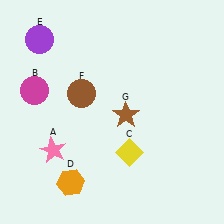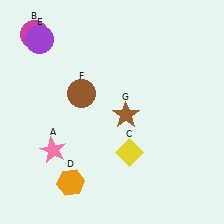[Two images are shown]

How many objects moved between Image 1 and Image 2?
1 object moved between the two images.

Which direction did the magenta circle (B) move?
The magenta circle (B) moved up.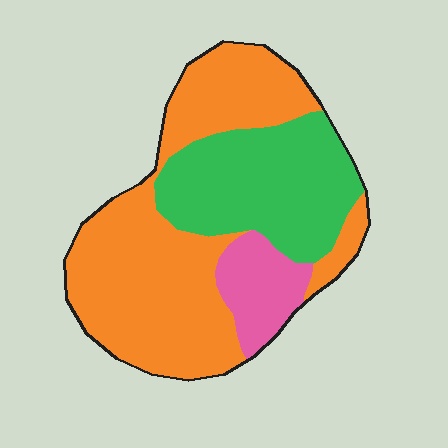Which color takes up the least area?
Pink, at roughly 10%.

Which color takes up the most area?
Orange, at roughly 55%.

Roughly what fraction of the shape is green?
Green takes up between a quarter and a half of the shape.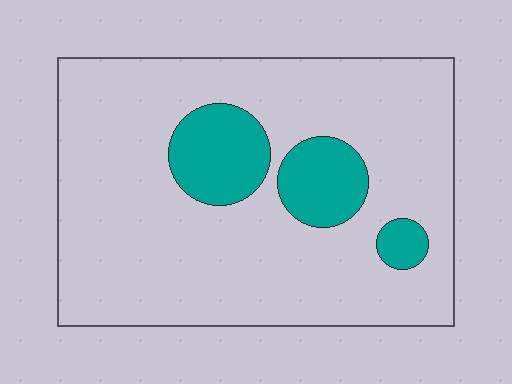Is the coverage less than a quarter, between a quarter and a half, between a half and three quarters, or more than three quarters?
Less than a quarter.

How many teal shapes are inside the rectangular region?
3.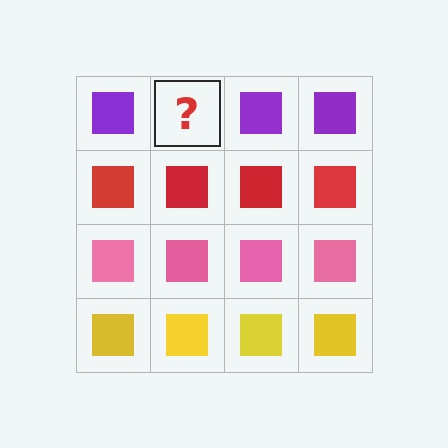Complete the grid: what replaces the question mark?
The question mark should be replaced with a purple square.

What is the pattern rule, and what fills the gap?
The rule is that each row has a consistent color. The gap should be filled with a purple square.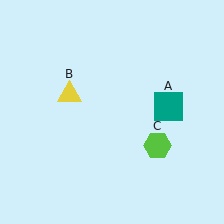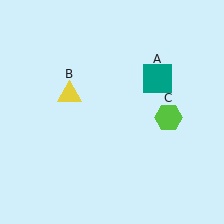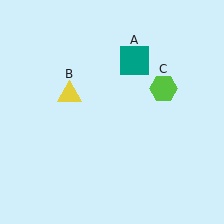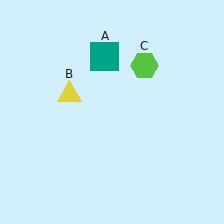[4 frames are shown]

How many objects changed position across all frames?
2 objects changed position: teal square (object A), lime hexagon (object C).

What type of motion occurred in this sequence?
The teal square (object A), lime hexagon (object C) rotated counterclockwise around the center of the scene.